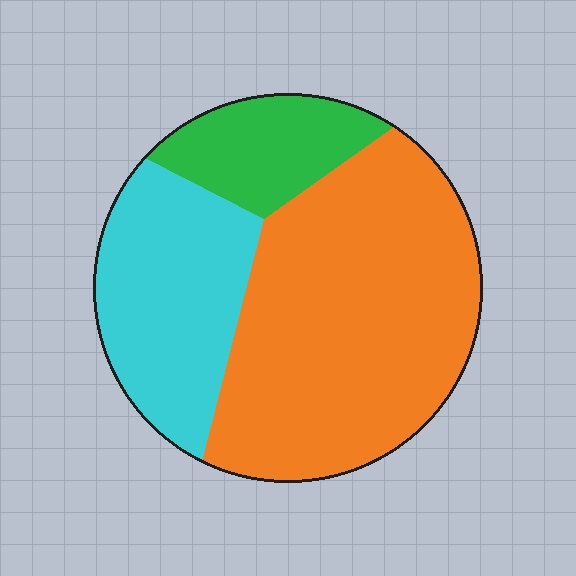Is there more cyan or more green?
Cyan.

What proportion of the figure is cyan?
Cyan covers about 30% of the figure.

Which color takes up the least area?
Green, at roughly 15%.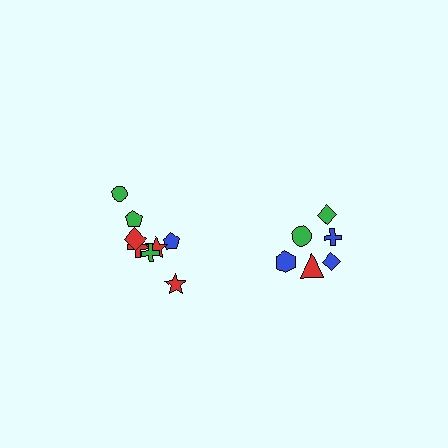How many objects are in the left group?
There are 8 objects.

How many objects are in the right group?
There are 6 objects.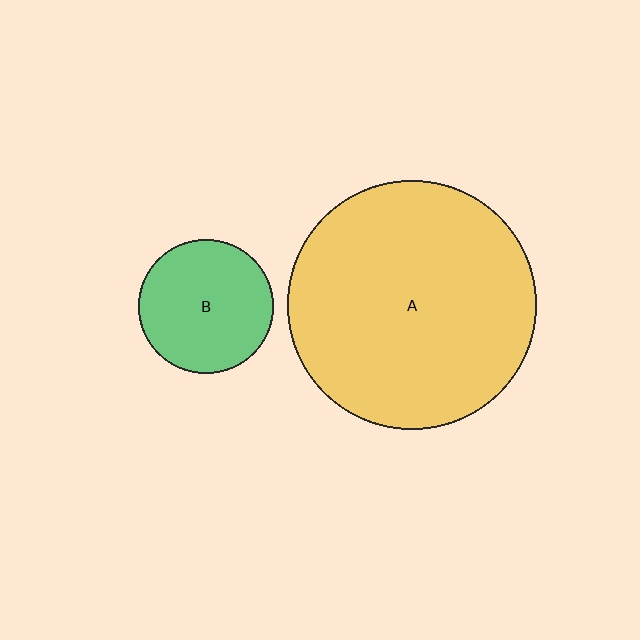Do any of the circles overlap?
No, none of the circles overlap.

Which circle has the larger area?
Circle A (yellow).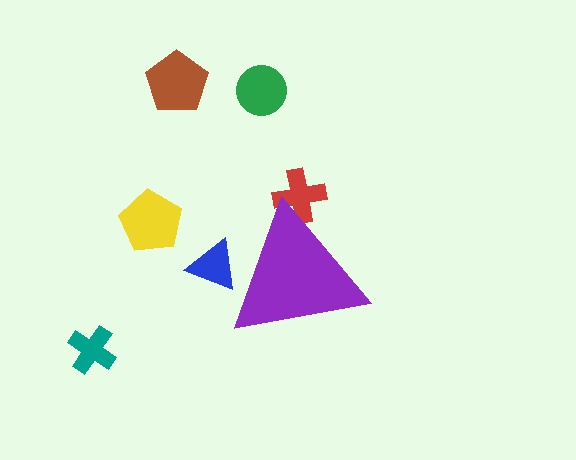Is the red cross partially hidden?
Yes, the red cross is partially hidden behind the purple triangle.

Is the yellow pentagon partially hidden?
No, the yellow pentagon is fully visible.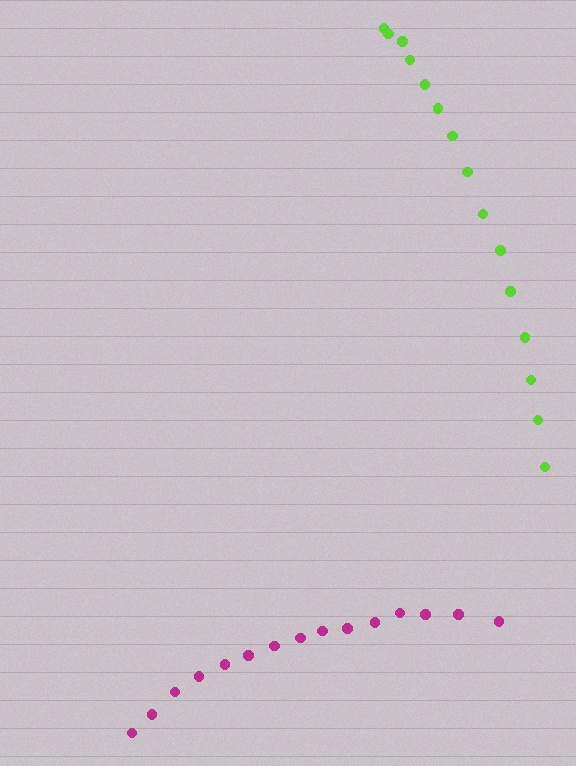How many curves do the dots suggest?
There are 2 distinct paths.